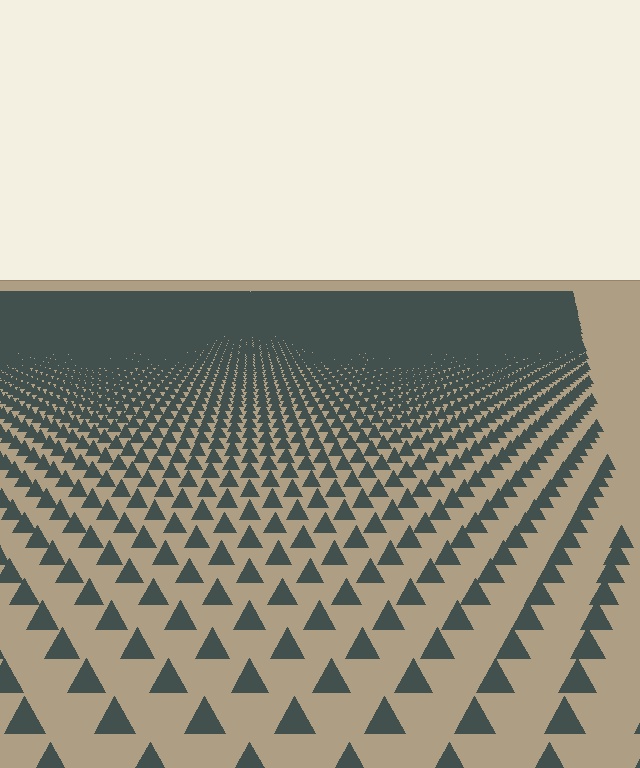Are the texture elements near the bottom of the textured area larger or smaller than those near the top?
Larger. Near the bottom, elements are closer to the viewer and appear at a bigger on-screen size.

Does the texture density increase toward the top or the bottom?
Density increases toward the top.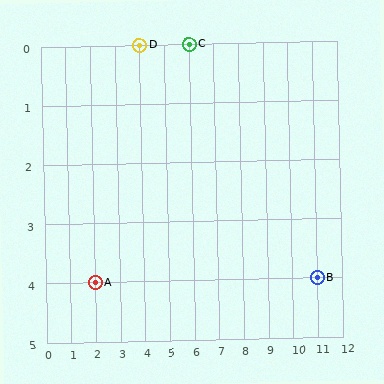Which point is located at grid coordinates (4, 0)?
Point D is at (4, 0).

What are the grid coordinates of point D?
Point D is at grid coordinates (4, 0).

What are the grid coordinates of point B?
Point B is at grid coordinates (11, 4).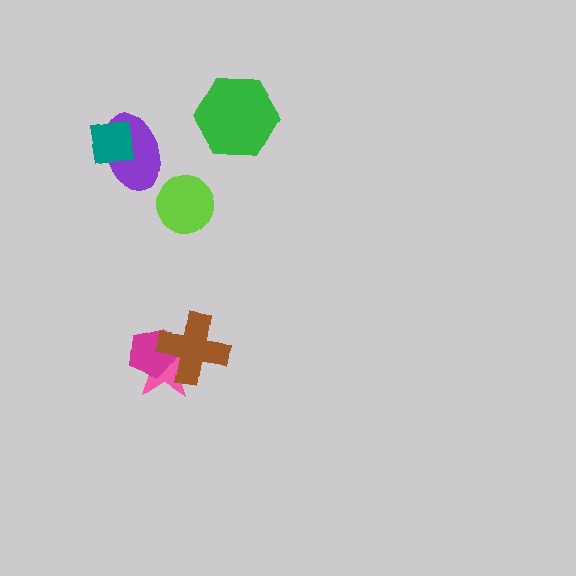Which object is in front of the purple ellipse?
The teal square is in front of the purple ellipse.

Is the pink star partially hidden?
Yes, it is partially covered by another shape.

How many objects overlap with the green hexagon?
0 objects overlap with the green hexagon.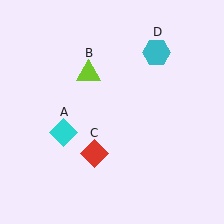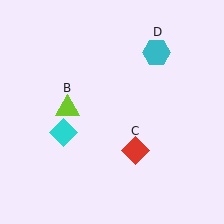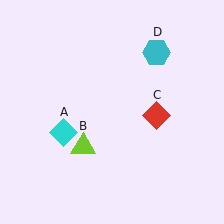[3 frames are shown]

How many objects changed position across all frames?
2 objects changed position: lime triangle (object B), red diamond (object C).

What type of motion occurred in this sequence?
The lime triangle (object B), red diamond (object C) rotated counterclockwise around the center of the scene.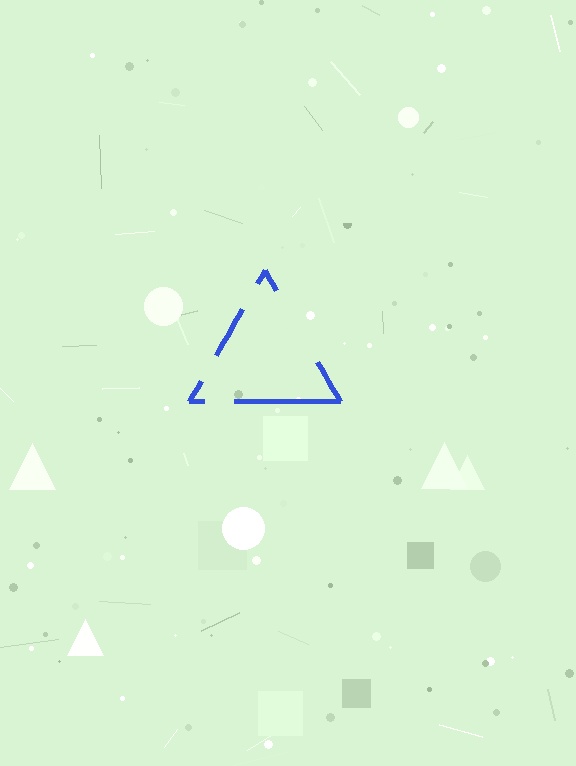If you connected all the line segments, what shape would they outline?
They would outline a triangle.